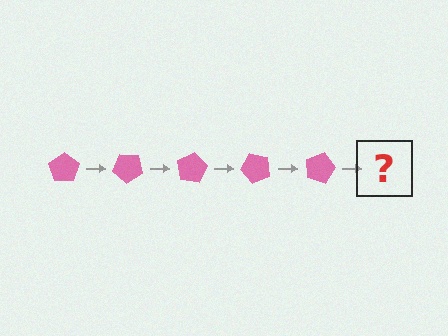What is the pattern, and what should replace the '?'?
The pattern is that the pentagon rotates 40 degrees each step. The '?' should be a pink pentagon rotated 200 degrees.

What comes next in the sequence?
The next element should be a pink pentagon rotated 200 degrees.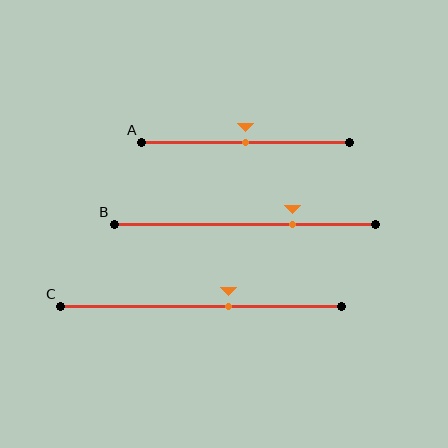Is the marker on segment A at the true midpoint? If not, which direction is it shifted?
Yes, the marker on segment A is at the true midpoint.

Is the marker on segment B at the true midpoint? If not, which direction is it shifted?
No, the marker on segment B is shifted to the right by about 18% of the segment length.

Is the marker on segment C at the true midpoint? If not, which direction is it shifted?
No, the marker on segment C is shifted to the right by about 10% of the segment length.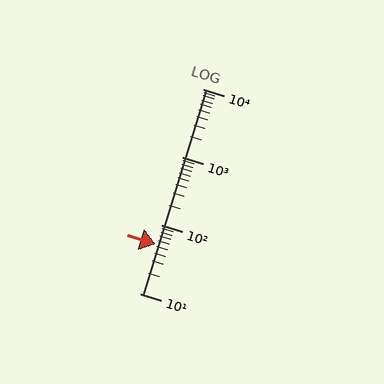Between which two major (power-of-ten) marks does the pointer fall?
The pointer is between 10 and 100.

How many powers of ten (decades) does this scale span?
The scale spans 3 decades, from 10 to 10000.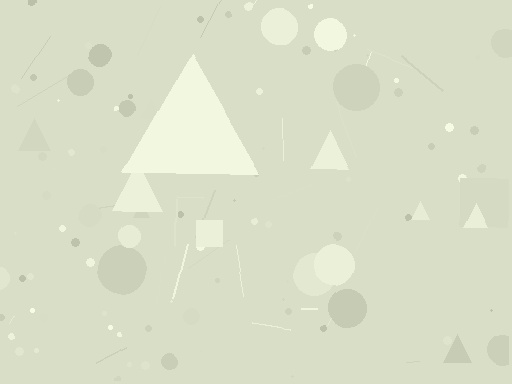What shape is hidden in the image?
A triangle is hidden in the image.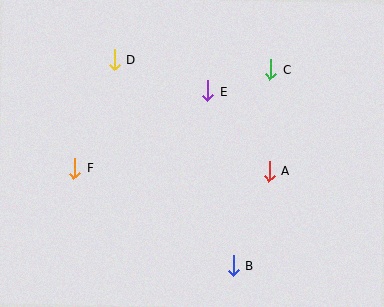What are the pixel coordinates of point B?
Point B is at (233, 266).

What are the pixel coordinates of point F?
Point F is at (75, 168).